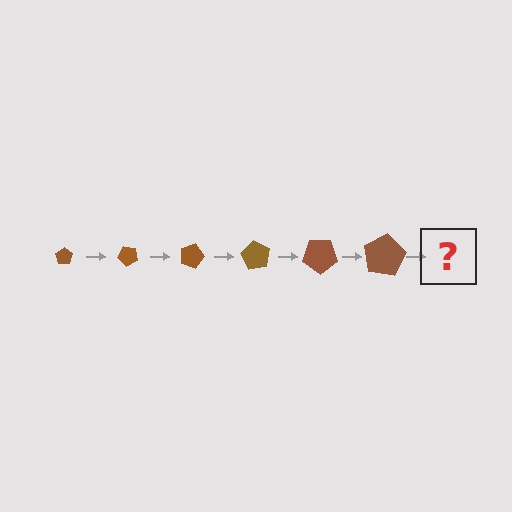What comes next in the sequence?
The next element should be a pentagon, larger than the previous one and rotated 270 degrees from the start.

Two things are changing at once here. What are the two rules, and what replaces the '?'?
The two rules are that the pentagon grows larger each step and it rotates 45 degrees each step. The '?' should be a pentagon, larger than the previous one and rotated 270 degrees from the start.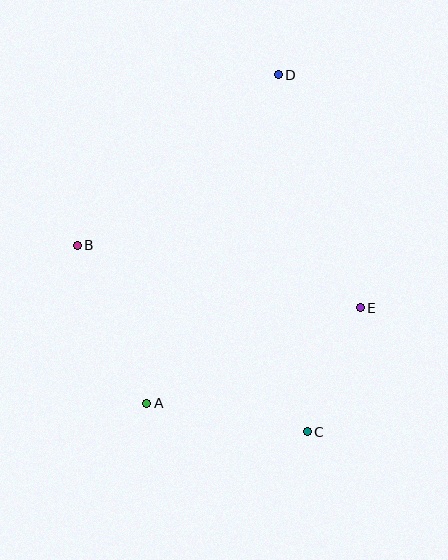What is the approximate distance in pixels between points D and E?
The distance between D and E is approximately 247 pixels.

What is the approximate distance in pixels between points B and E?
The distance between B and E is approximately 290 pixels.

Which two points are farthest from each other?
Points C and D are farthest from each other.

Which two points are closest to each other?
Points C and E are closest to each other.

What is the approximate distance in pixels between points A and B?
The distance between A and B is approximately 173 pixels.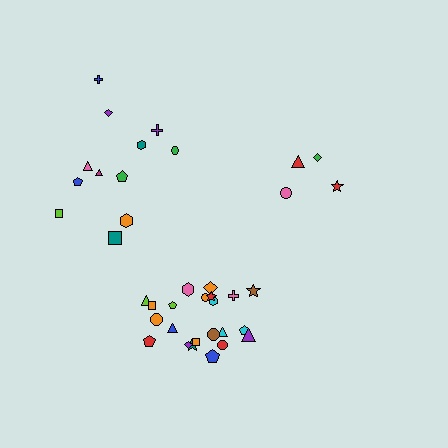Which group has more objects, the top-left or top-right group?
The top-left group.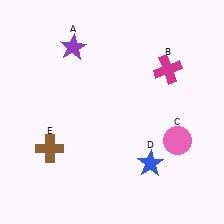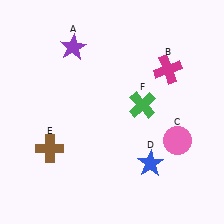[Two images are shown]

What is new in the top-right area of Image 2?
A green cross (F) was added in the top-right area of Image 2.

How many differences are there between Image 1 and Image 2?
There is 1 difference between the two images.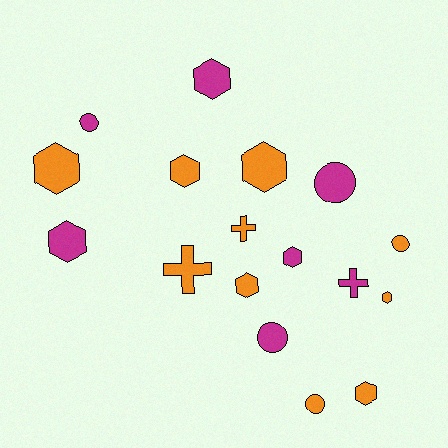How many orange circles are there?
There are 2 orange circles.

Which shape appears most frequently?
Hexagon, with 9 objects.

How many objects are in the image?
There are 17 objects.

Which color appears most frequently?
Orange, with 10 objects.